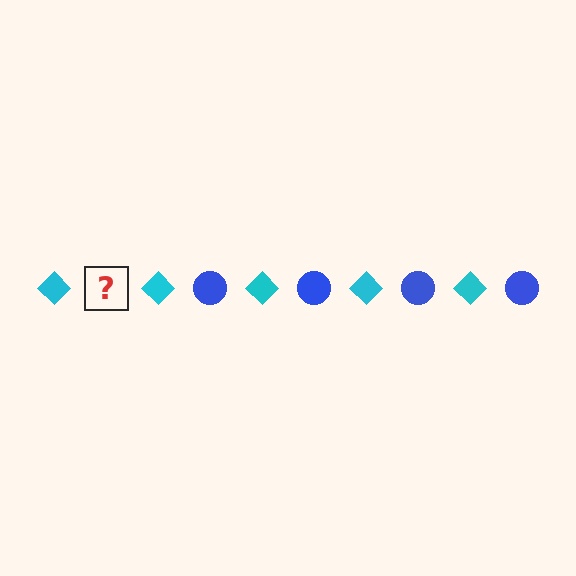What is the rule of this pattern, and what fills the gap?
The rule is that the pattern alternates between cyan diamond and blue circle. The gap should be filled with a blue circle.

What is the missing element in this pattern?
The missing element is a blue circle.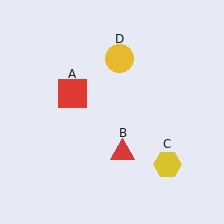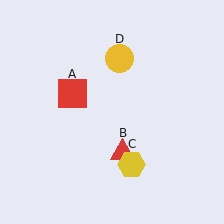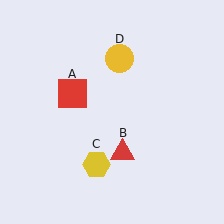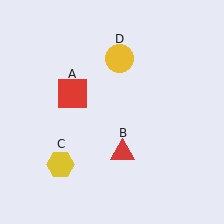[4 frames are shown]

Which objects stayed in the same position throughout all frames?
Red square (object A) and red triangle (object B) and yellow circle (object D) remained stationary.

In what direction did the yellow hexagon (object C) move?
The yellow hexagon (object C) moved left.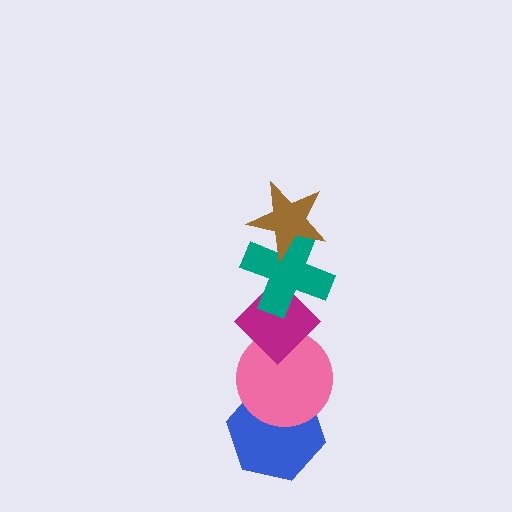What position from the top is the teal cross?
The teal cross is 2nd from the top.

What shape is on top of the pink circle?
The magenta diamond is on top of the pink circle.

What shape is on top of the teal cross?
The brown star is on top of the teal cross.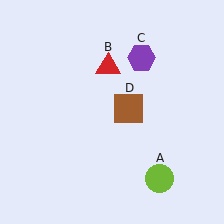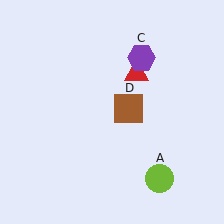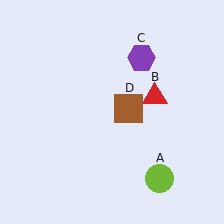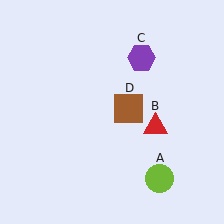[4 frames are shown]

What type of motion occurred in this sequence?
The red triangle (object B) rotated clockwise around the center of the scene.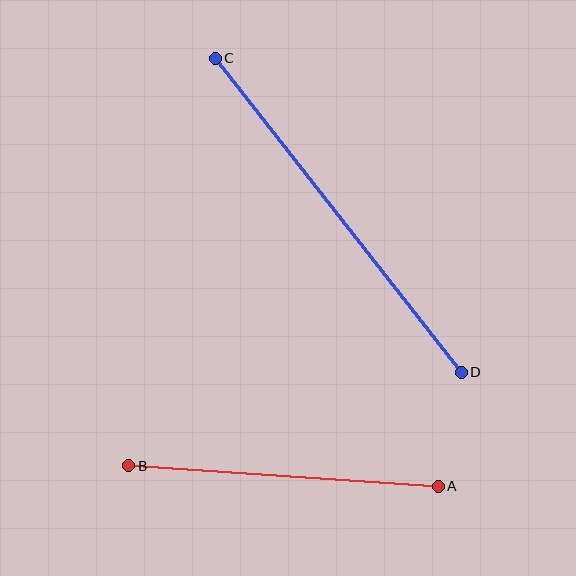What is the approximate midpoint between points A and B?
The midpoint is at approximately (284, 476) pixels.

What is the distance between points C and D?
The distance is approximately 399 pixels.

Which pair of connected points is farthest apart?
Points C and D are farthest apart.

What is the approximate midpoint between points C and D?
The midpoint is at approximately (338, 215) pixels.